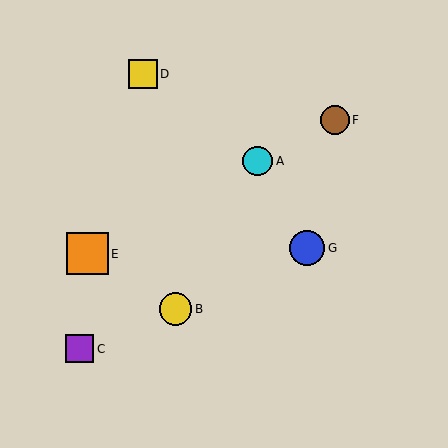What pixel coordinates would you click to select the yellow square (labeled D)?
Click at (143, 74) to select the yellow square D.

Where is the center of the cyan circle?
The center of the cyan circle is at (258, 161).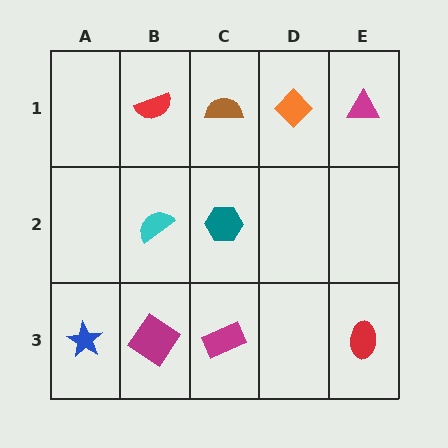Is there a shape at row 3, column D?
No, that cell is empty.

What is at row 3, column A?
A blue star.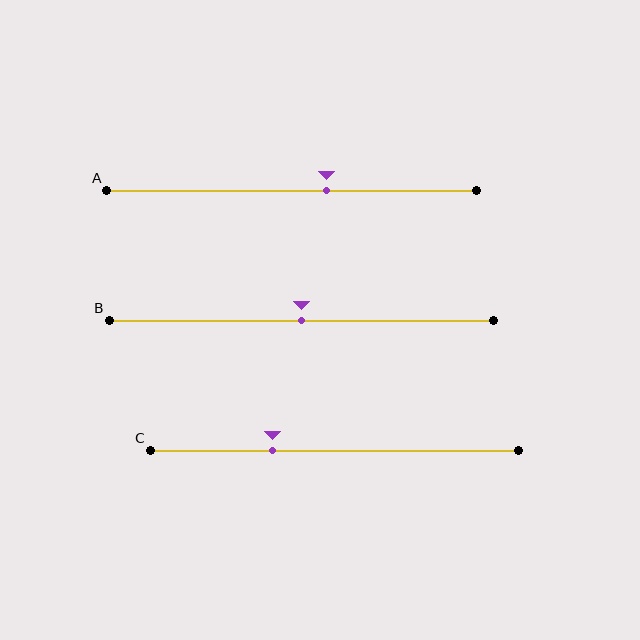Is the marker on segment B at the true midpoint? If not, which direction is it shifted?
Yes, the marker on segment B is at the true midpoint.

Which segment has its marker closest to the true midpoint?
Segment B has its marker closest to the true midpoint.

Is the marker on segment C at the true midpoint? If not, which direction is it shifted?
No, the marker on segment C is shifted to the left by about 17% of the segment length.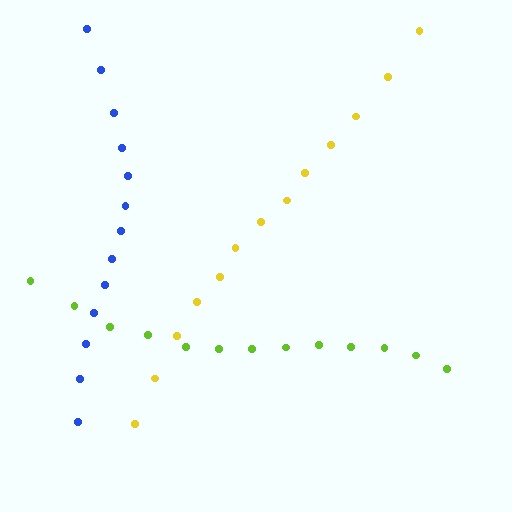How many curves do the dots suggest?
There are 3 distinct paths.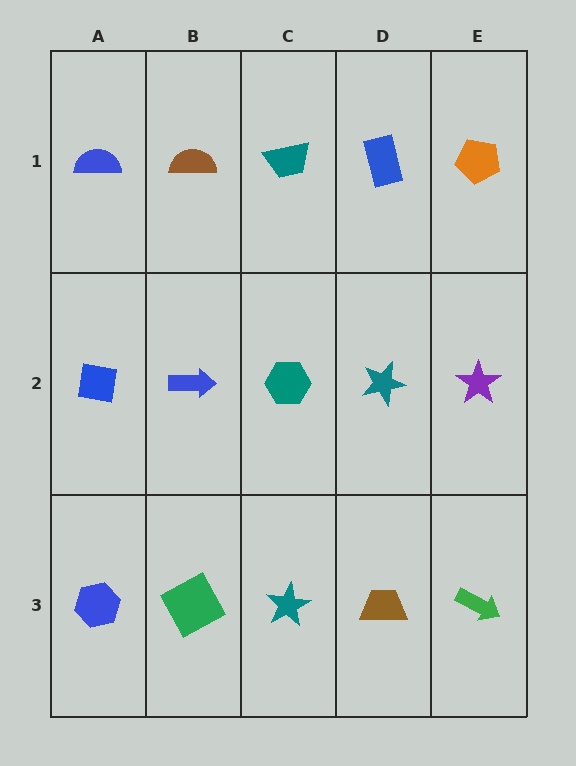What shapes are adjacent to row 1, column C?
A teal hexagon (row 2, column C), a brown semicircle (row 1, column B), a blue rectangle (row 1, column D).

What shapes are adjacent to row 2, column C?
A teal trapezoid (row 1, column C), a teal star (row 3, column C), a blue arrow (row 2, column B), a teal star (row 2, column D).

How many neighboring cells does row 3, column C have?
3.